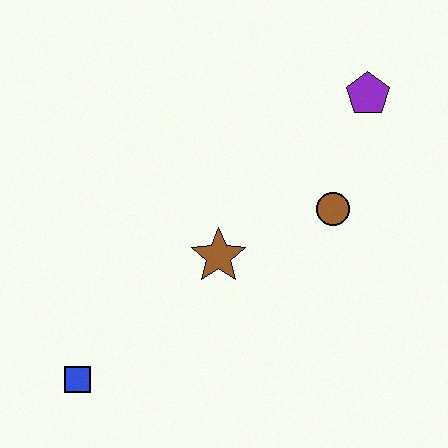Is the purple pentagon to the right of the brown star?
Yes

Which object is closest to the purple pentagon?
The brown circle is closest to the purple pentagon.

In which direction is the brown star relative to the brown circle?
The brown star is to the left of the brown circle.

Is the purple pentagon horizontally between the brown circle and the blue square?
No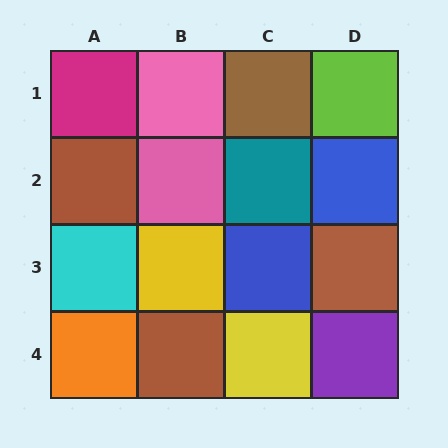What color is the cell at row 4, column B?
Brown.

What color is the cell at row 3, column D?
Brown.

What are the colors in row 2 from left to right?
Brown, pink, teal, blue.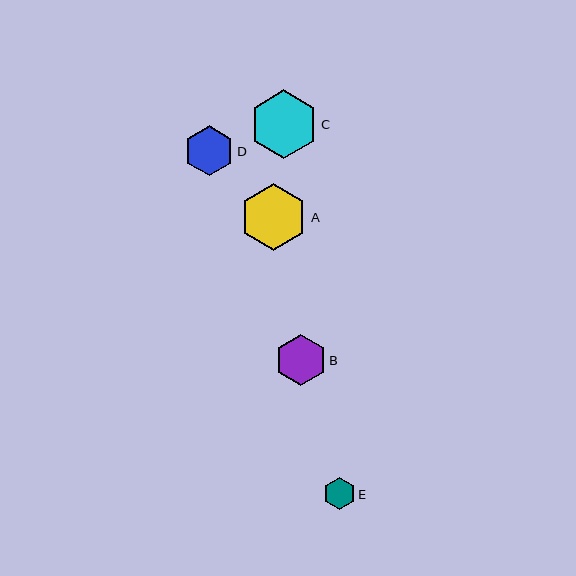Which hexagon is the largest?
Hexagon C is the largest with a size of approximately 69 pixels.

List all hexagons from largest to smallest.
From largest to smallest: C, A, B, D, E.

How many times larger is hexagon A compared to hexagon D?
Hexagon A is approximately 1.4 times the size of hexagon D.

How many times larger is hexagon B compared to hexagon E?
Hexagon B is approximately 1.6 times the size of hexagon E.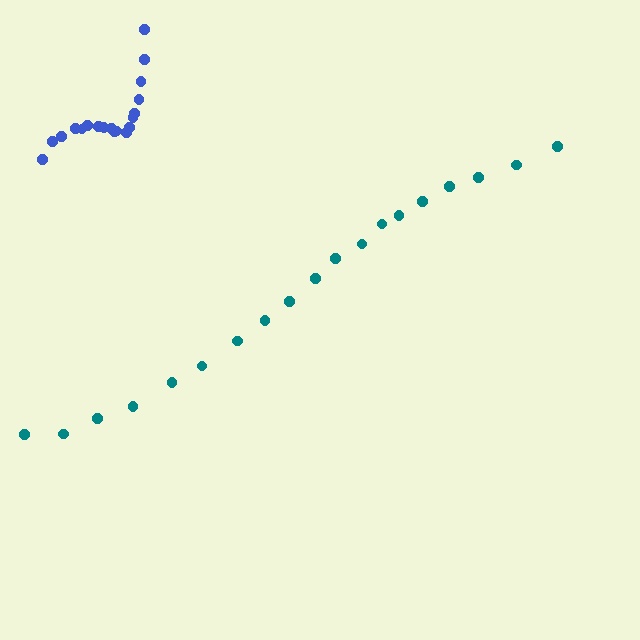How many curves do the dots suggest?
There are 2 distinct paths.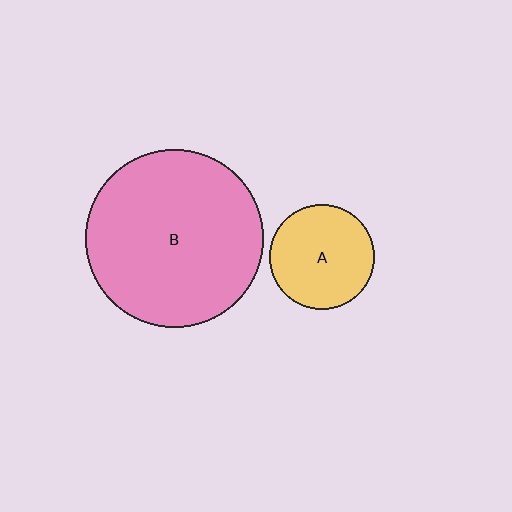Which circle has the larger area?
Circle B (pink).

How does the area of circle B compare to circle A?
Approximately 2.9 times.